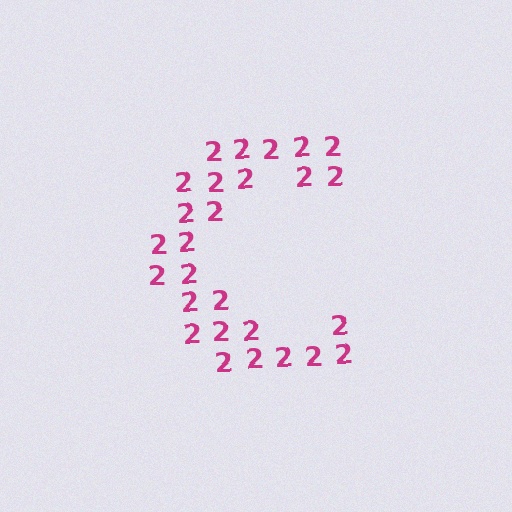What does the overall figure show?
The overall figure shows the letter C.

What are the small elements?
The small elements are digit 2's.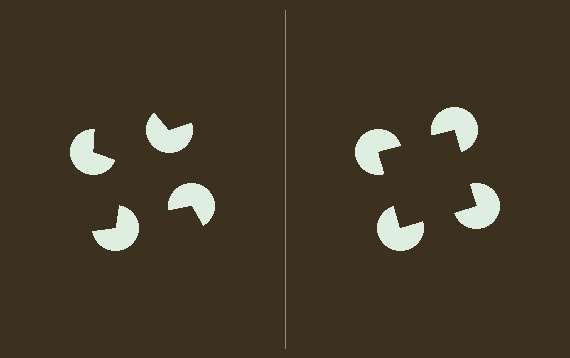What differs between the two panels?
The pac-man discs are positioned identically on both sides; only the wedge orientations differ. On the right they align to a square; on the left they are misaligned.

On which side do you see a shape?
An illusory square appears on the right side. On the left side the wedge cuts are rotated, so no coherent shape forms.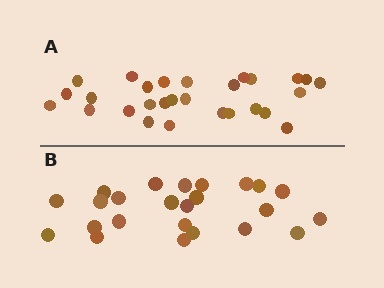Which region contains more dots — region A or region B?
Region A (the top region) has more dots.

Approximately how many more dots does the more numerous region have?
Region A has about 4 more dots than region B.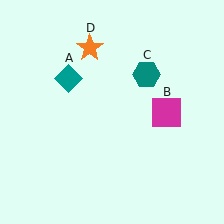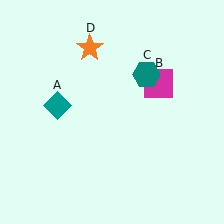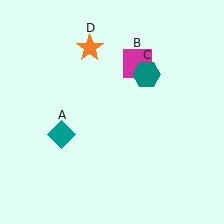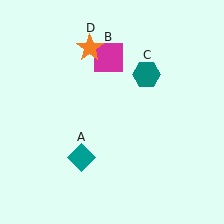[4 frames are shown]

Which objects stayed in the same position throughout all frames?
Teal hexagon (object C) and orange star (object D) remained stationary.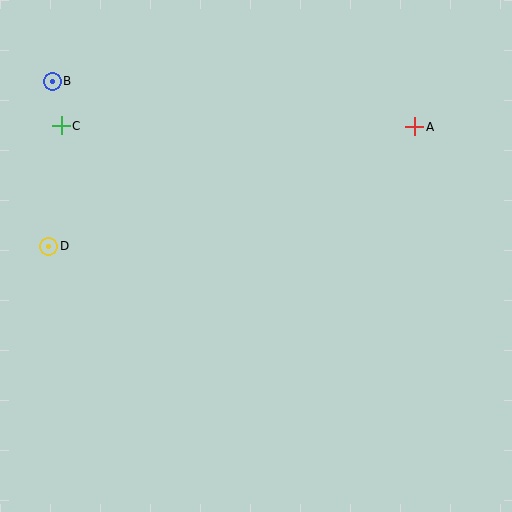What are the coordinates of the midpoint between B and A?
The midpoint between B and A is at (233, 104).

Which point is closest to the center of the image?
Point A at (415, 127) is closest to the center.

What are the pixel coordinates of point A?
Point A is at (415, 127).